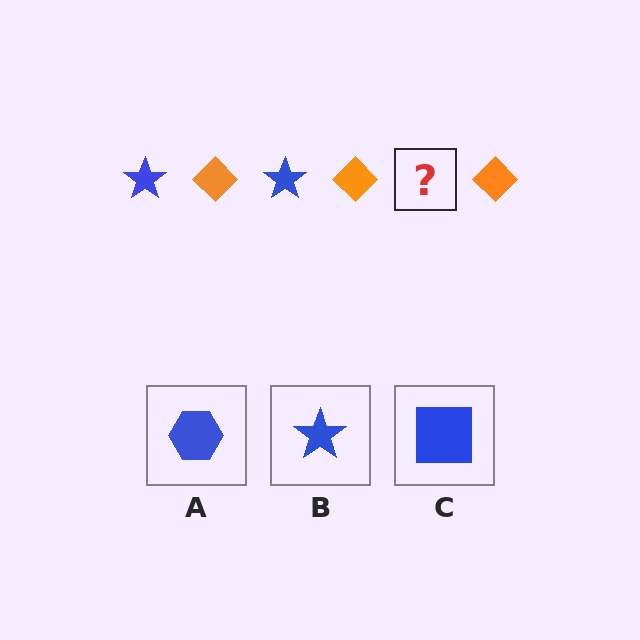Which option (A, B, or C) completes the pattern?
B.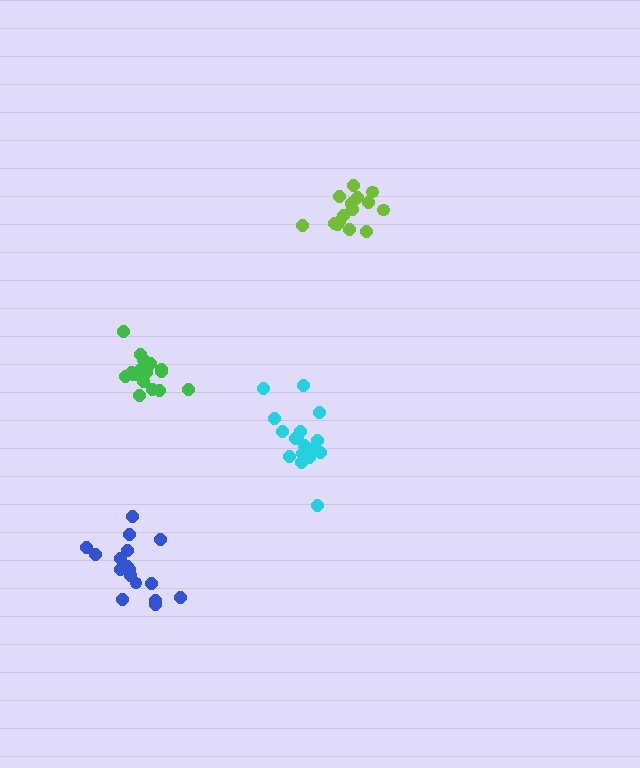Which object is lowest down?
The blue cluster is bottommost.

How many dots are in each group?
Group 1: 17 dots, Group 2: 15 dots, Group 3: 19 dots, Group 4: 18 dots (69 total).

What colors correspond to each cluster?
The clusters are colored: blue, lime, cyan, green.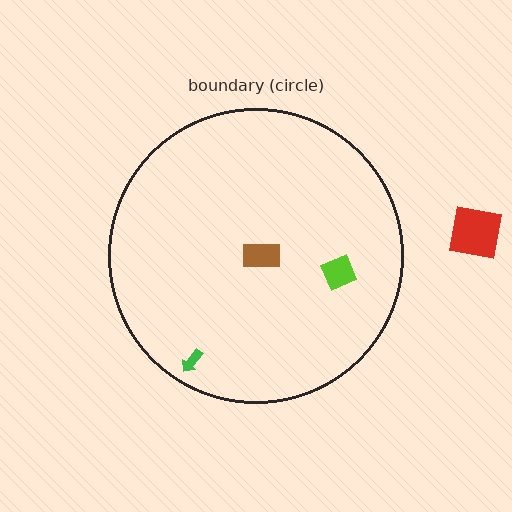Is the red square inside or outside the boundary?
Outside.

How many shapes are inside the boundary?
3 inside, 1 outside.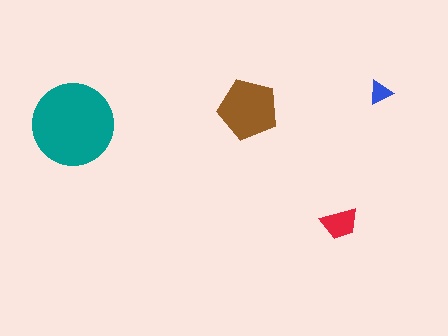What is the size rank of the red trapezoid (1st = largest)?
3rd.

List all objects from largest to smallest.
The teal circle, the brown pentagon, the red trapezoid, the blue triangle.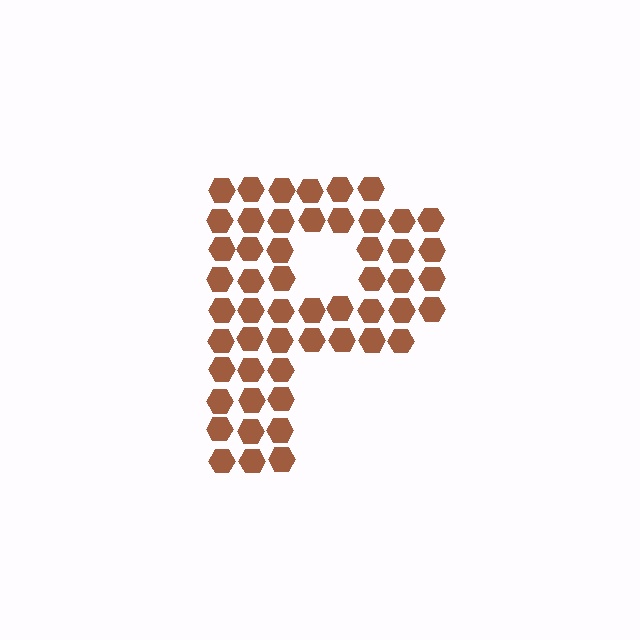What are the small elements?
The small elements are hexagons.